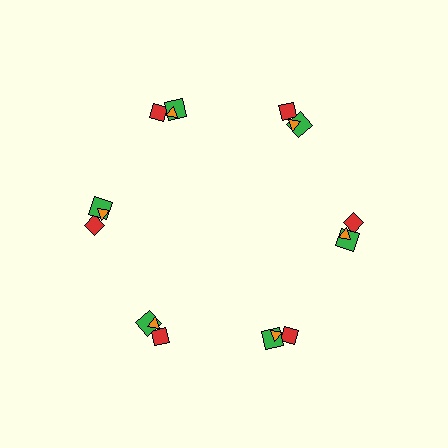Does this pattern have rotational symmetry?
Yes, this pattern has 6-fold rotational symmetry. It looks the same after rotating 60 degrees around the center.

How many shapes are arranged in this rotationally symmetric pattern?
There are 18 shapes, arranged in 6 groups of 3.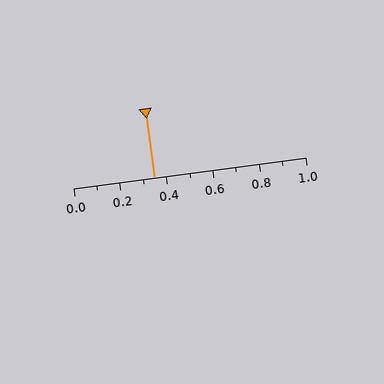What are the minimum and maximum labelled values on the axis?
The axis runs from 0.0 to 1.0.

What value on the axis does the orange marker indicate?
The marker indicates approximately 0.35.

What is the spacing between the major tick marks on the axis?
The major ticks are spaced 0.2 apart.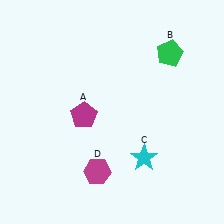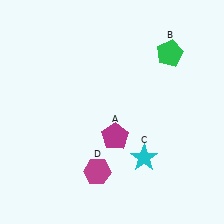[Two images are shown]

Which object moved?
The magenta pentagon (A) moved right.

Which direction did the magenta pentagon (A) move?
The magenta pentagon (A) moved right.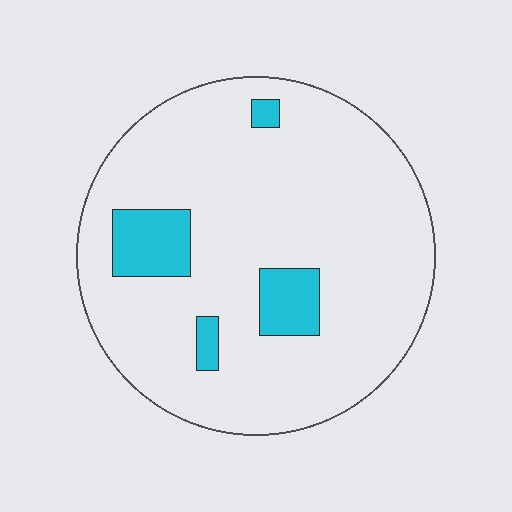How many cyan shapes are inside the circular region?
4.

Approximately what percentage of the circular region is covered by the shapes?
Approximately 10%.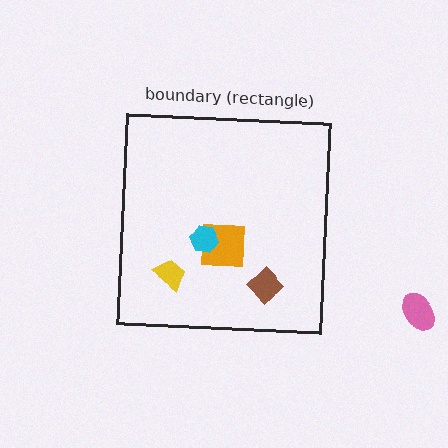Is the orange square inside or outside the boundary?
Inside.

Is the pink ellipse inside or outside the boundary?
Outside.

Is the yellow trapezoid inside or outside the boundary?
Inside.